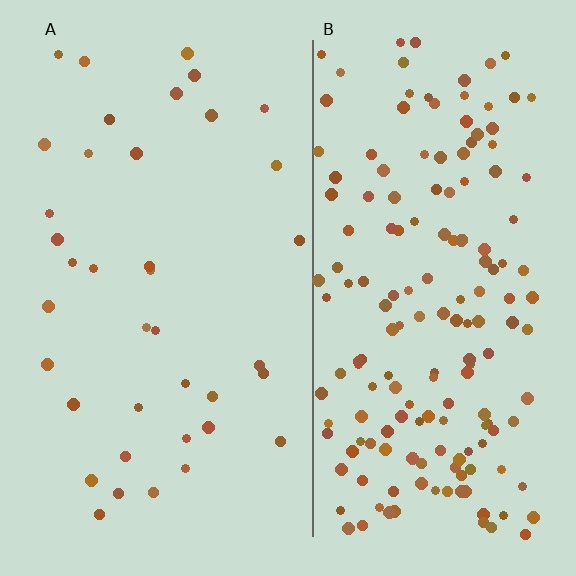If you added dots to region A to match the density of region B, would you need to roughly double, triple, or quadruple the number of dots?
Approximately quadruple.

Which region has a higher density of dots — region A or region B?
B (the right).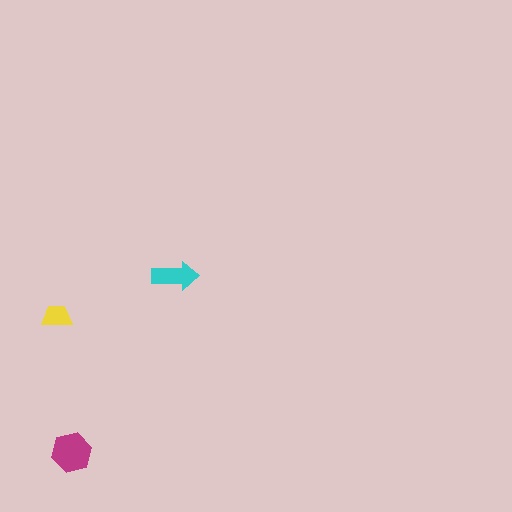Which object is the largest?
The magenta hexagon.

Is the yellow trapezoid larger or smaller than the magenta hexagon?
Smaller.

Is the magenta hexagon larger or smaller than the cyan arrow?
Larger.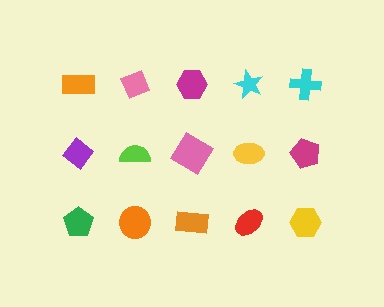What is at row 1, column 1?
An orange rectangle.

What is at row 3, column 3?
An orange rectangle.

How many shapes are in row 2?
5 shapes.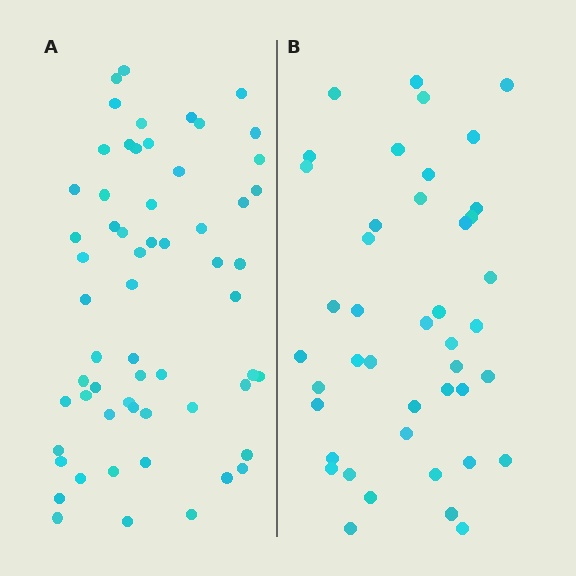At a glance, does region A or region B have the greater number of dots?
Region A (the left region) has more dots.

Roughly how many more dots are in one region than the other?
Region A has approximately 15 more dots than region B.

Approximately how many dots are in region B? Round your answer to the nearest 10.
About 40 dots. (The exact count is 43, which rounds to 40.)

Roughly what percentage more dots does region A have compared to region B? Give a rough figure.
About 40% more.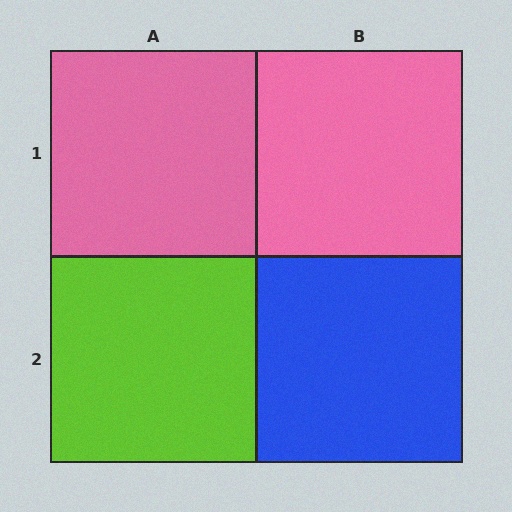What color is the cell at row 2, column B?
Blue.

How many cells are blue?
1 cell is blue.